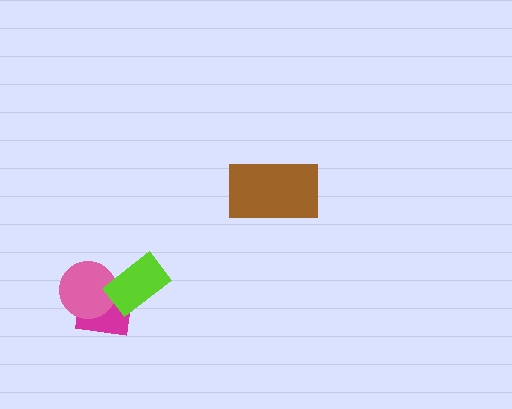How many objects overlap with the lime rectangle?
2 objects overlap with the lime rectangle.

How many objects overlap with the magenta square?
2 objects overlap with the magenta square.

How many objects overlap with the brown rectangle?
0 objects overlap with the brown rectangle.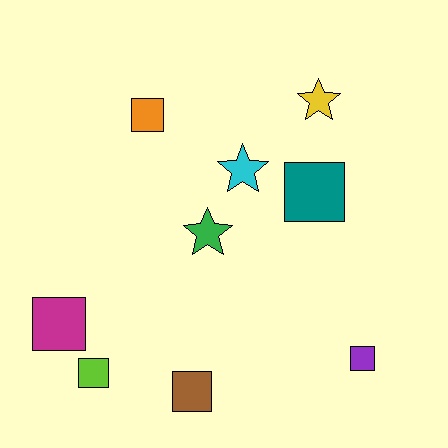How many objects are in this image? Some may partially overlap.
There are 9 objects.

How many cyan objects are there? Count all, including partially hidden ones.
There is 1 cyan object.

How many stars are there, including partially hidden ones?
There are 3 stars.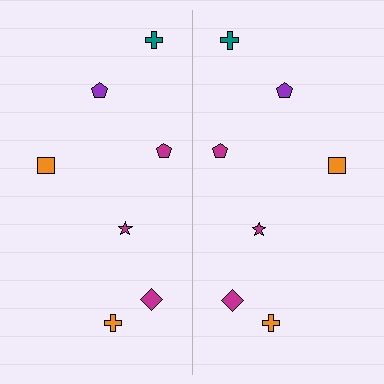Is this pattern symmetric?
Yes, this pattern has bilateral (reflection) symmetry.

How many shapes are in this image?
There are 14 shapes in this image.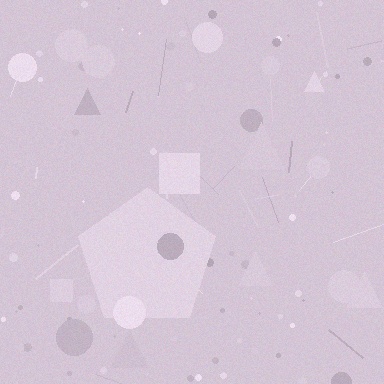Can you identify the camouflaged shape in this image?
The camouflaged shape is a pentagon.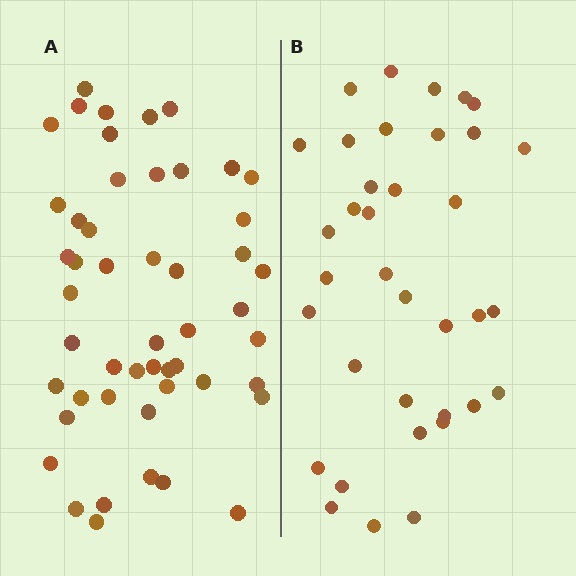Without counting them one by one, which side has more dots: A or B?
Region A (the left region) has more dots.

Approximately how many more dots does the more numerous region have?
Region A has approximately 15 more dots than region B.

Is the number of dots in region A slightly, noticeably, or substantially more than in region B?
Region A has noticeably more, but not dramatically so. The ratio is roughly 1.4 to 1.